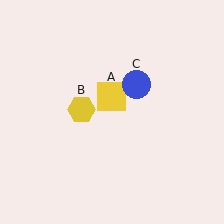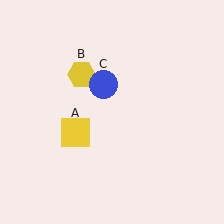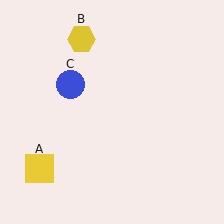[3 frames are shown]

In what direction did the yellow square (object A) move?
The yellow square (object A) moved down and to the left.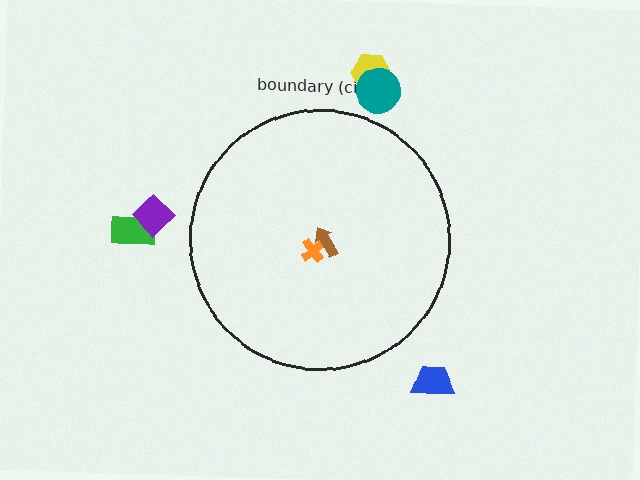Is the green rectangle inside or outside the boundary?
Outside.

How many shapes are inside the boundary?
2 inside, 5 outside.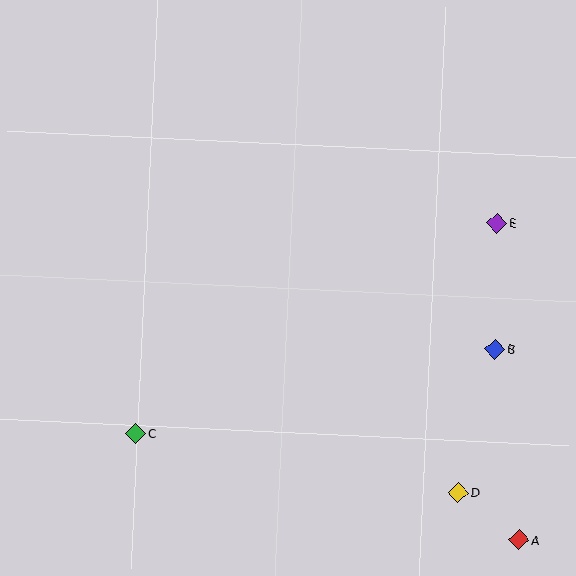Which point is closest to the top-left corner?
Point C is closest to the top-left corner.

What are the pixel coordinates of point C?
Point C is at (136, 433).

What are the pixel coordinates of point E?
Point E is at (497, 223).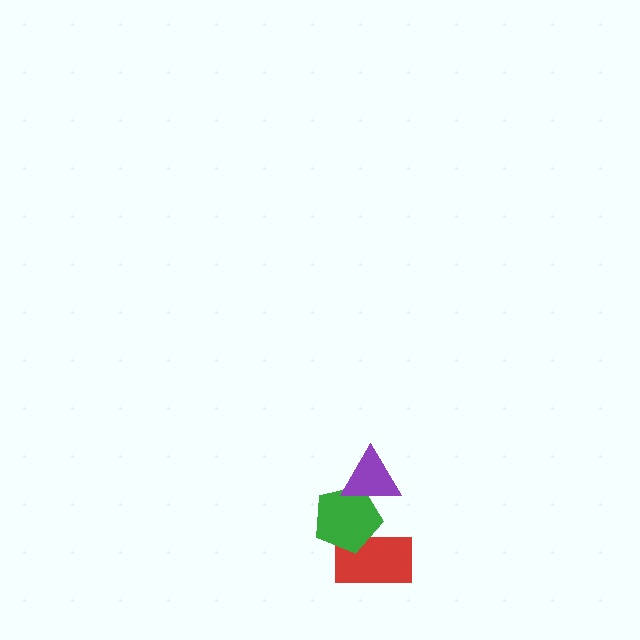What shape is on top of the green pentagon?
The purple triangle is on top of the green pentagon.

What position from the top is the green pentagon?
The green pentagon is 2nd from the top.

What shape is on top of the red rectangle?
The green pentagon is on top of the red rectangle.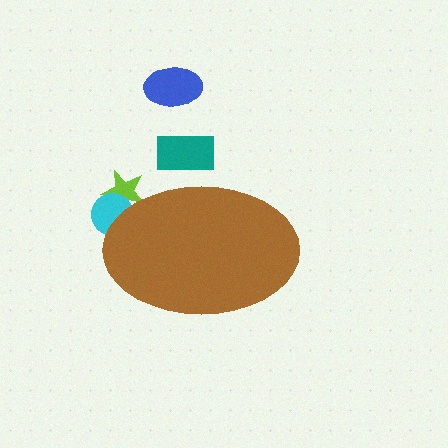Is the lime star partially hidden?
Yes, the lime star is partially hidden behind the brown ellipse.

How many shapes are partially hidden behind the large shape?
3 shapes are partially hidden.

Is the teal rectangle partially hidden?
Yes, the teal rectangle is partially hidden behind the brown ellipse.